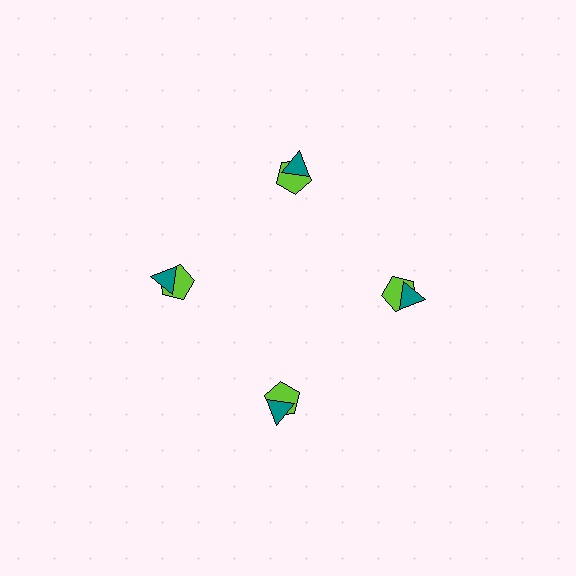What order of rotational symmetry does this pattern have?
This pattern has 4-fold rotational symmetry.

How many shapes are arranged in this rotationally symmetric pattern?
There are 8 shapes, arranged in 4 groups of 2.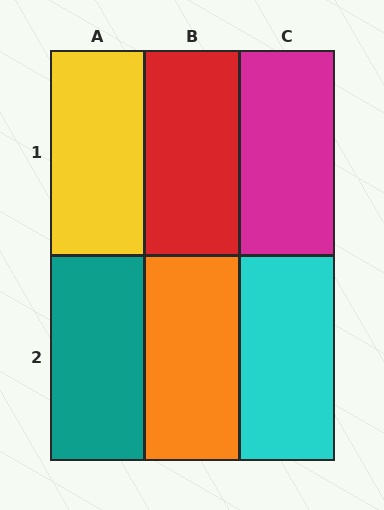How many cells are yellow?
1 cell is yellow.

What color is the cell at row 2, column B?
Orange.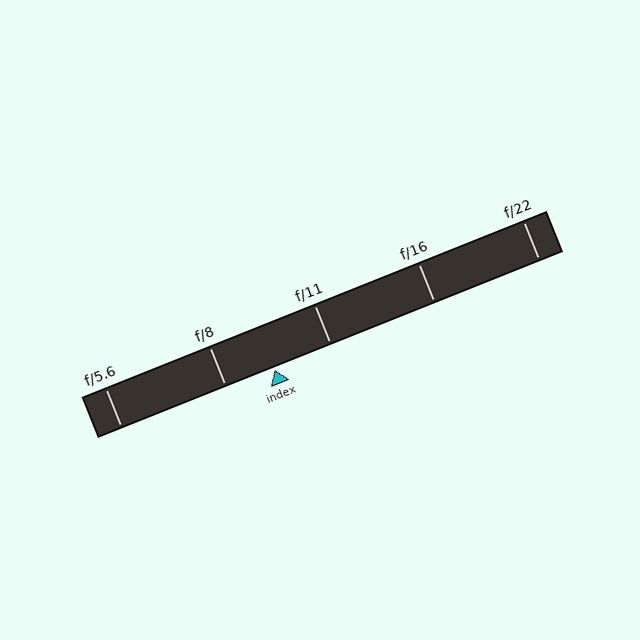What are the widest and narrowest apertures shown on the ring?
The widest aperture shown is f/5.6 and the narrowest is f/22.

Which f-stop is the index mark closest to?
The index mark is closest to f/8.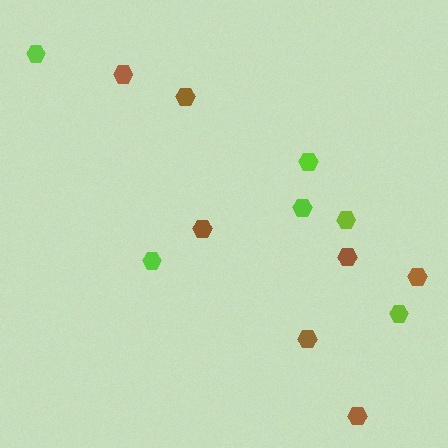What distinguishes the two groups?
There are 2 groups: one group of brown hexagons (7) and one group of lime hexagons (6).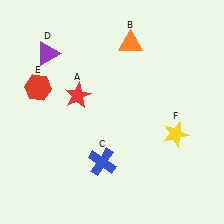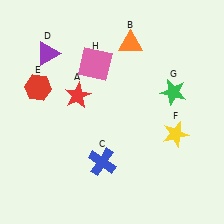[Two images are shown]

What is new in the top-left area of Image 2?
A pink square (H) was added in the top-left area of Image 2.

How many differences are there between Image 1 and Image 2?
There are 2 differences between the two images.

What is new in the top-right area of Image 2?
A green star (G) was added in the top-right area of Image 2.